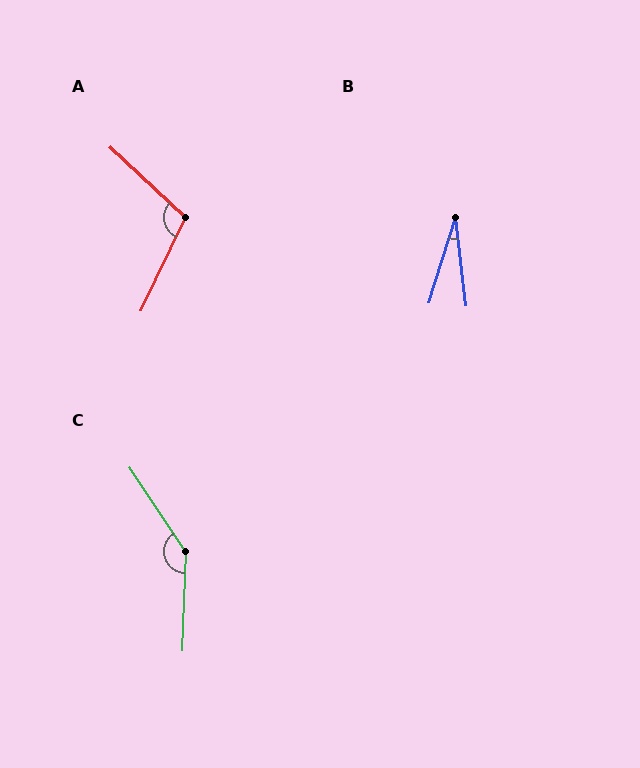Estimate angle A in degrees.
Approximately 107 degrees.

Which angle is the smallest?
B, at approximately 24 degrees.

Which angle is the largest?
C, at approximately 144 degrees.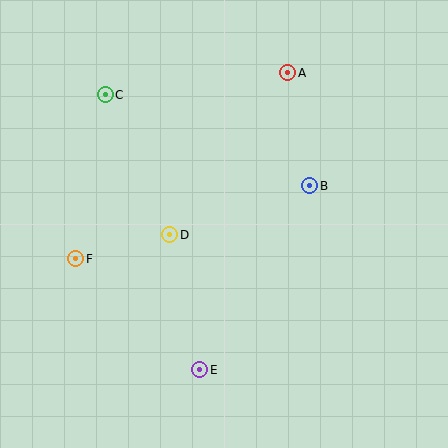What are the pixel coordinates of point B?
Point B is at (310, 186).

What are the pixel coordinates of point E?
Point E is at (200, 370).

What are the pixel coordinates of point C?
Point C is at (105, 95).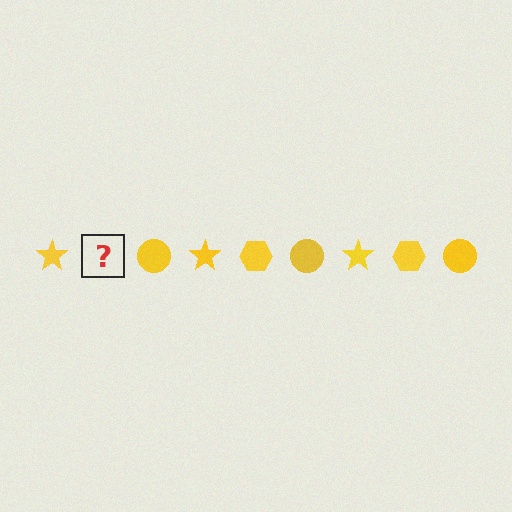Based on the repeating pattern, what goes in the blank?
The blank should be a yellow hexagon.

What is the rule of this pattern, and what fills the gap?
The rule is that the pattern cycles through star, hexagon, circle shapes in yellow. The gap should be filled with a yellow hexagon.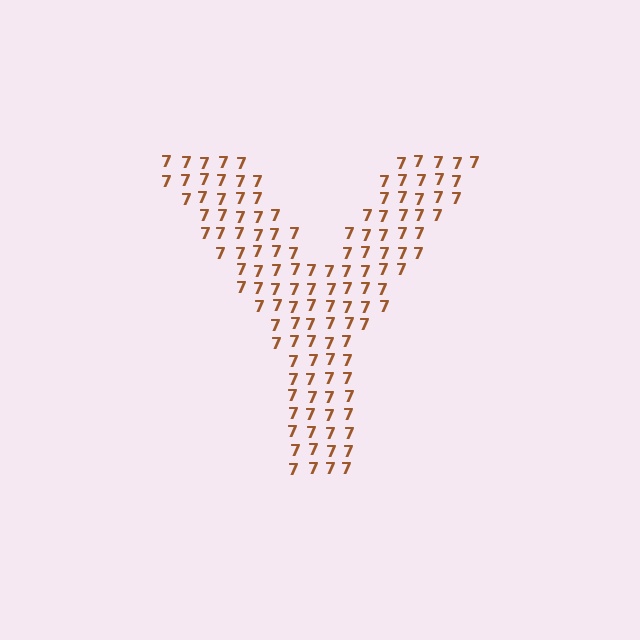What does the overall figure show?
The overall figure shows the letter Y.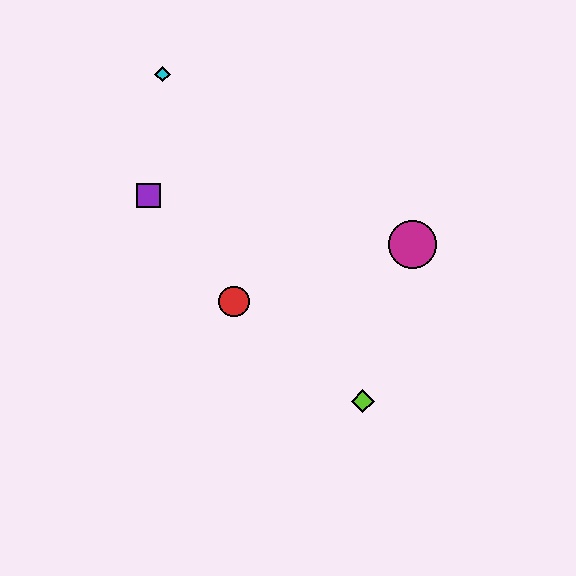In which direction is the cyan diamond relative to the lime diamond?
The cyan diamond is above the lime diamond.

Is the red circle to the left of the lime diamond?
Yes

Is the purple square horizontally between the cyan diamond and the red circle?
No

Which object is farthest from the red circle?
The cyan diamond is farthest from the red circle.